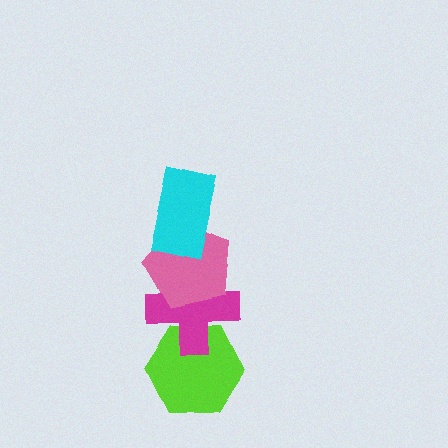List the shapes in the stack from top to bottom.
From top to bottom: the cyan rectangle, the pink pentagon, the magenta cross, the lime hexagon.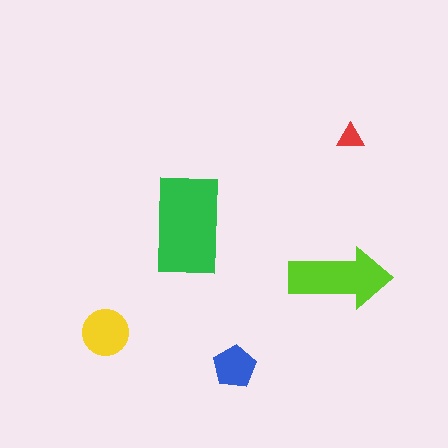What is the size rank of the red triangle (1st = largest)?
5th.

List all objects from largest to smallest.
The green rectangle, the lime arrow, the yellow circle, the blue pentagon, the red triangle.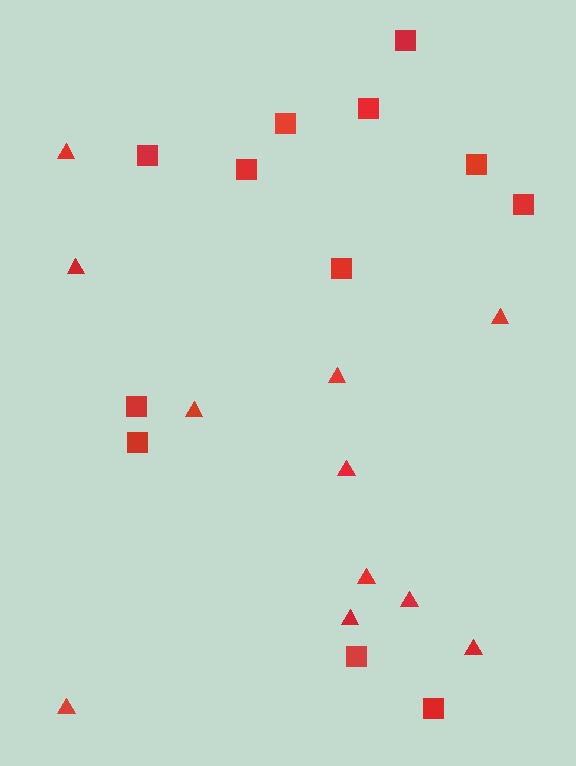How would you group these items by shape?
There are 2 groups: one group of triangles (11) and one group of squares (12).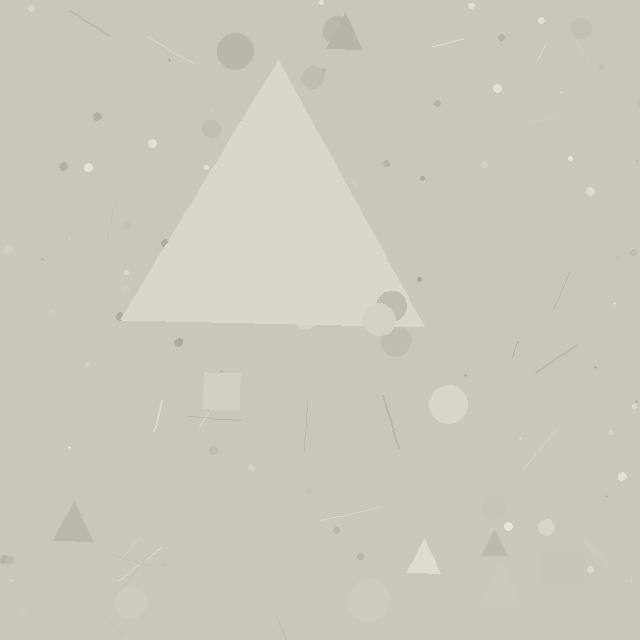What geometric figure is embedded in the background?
A triangle is embedded in the background.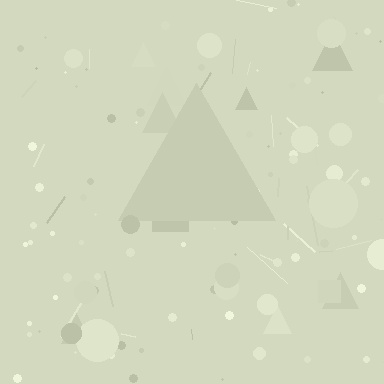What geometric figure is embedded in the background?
A triangle is embedded in the background.